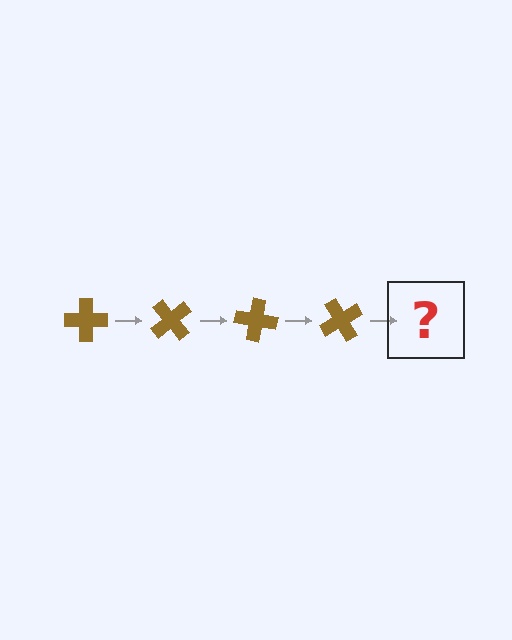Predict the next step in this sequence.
The next step is a brown cross rotated 200 degrees.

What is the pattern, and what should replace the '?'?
The pattern is that the cross rotates 50 degrees each step. The '?' should be a brown cross rotated 200 degrees.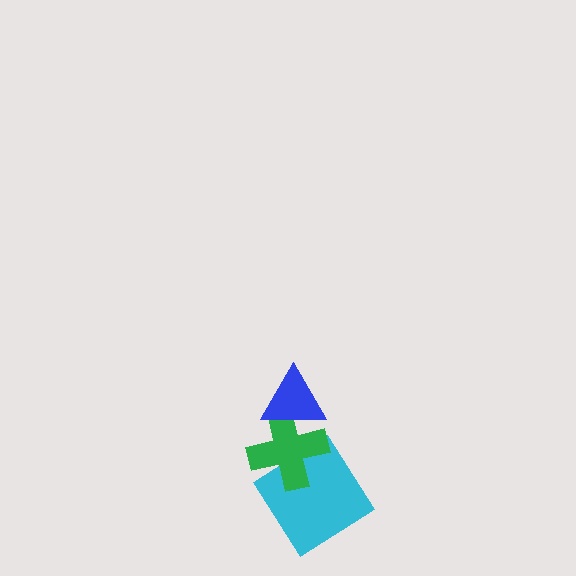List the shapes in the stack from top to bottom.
From top to bottom: the blue triangle, the green cross, the cyan diamond.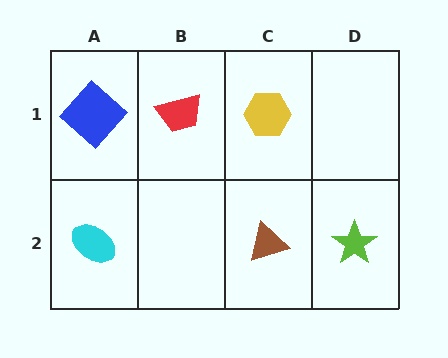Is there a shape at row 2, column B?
No, that cell is empty.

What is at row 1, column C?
A yellow hexagon.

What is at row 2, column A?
A cyan ellipse.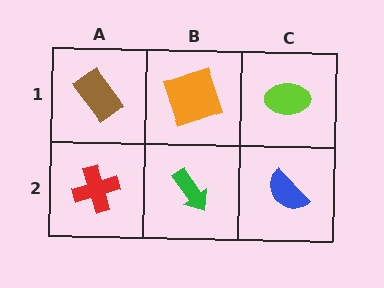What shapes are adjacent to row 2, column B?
An orange square (row 1, column B), a red cross (row 2, column A), a blue semicircle (row 2, column C).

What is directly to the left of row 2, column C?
A green arrow.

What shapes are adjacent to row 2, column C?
A lime ellipse (row 1, column C), a green arrow (row 2, column B).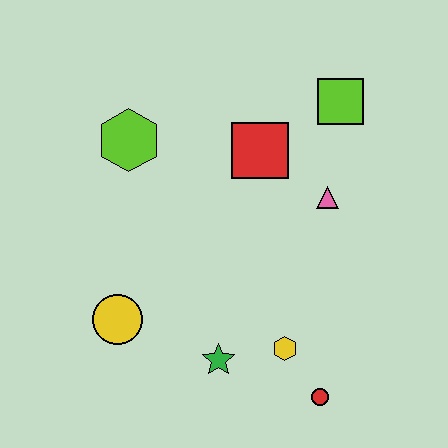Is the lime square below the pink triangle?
No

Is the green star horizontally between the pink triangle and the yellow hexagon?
No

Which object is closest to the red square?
The pink triangle is closest to the red square.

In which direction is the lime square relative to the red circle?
The lime square is above the red circle.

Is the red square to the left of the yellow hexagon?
Yes